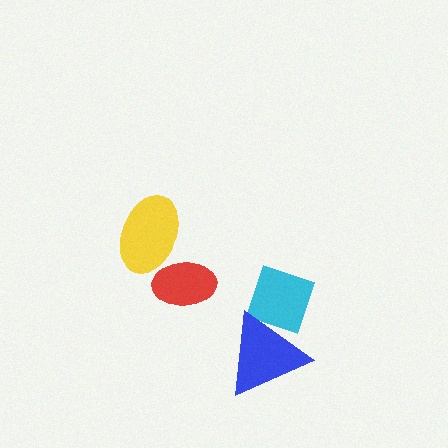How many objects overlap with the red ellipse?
1 object overlaps with the red ellipse.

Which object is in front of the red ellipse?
The yellow ellipse is in front of the red ellipse.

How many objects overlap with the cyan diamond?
1 object overlaps with the cyan diamond.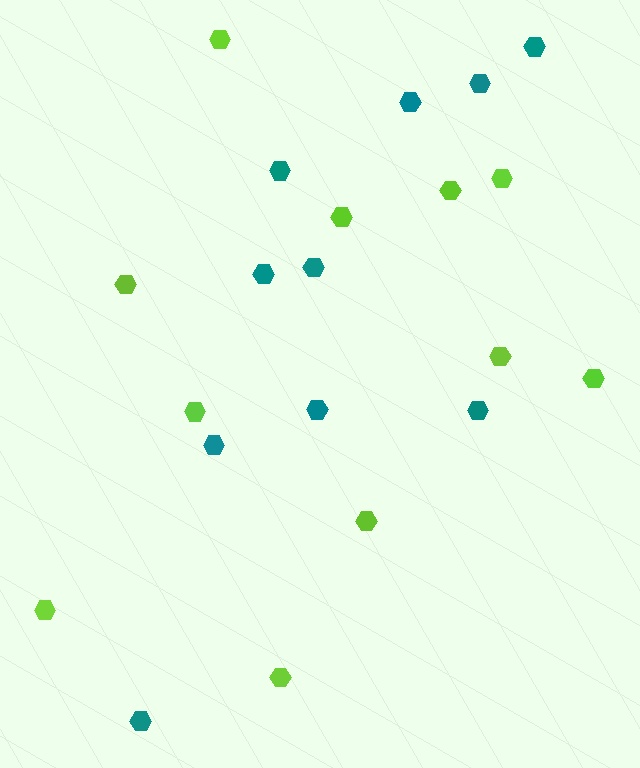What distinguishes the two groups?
There are 2 groups: one group of teal hexagons (10) and one group of lime hexagons (11).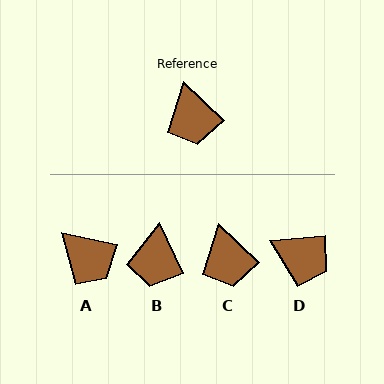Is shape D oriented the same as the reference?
No, it is off by about 48 degrees.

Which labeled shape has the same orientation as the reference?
C.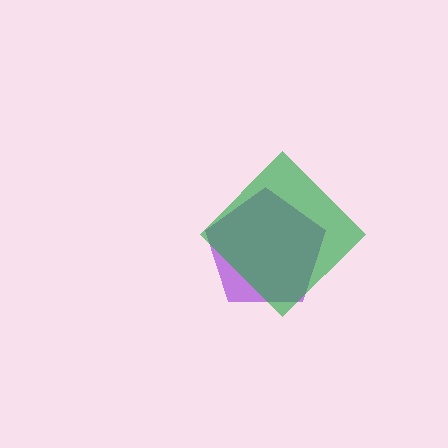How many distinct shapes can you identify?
There are 2 distinct shapes: a purple pentagon, a green diamond.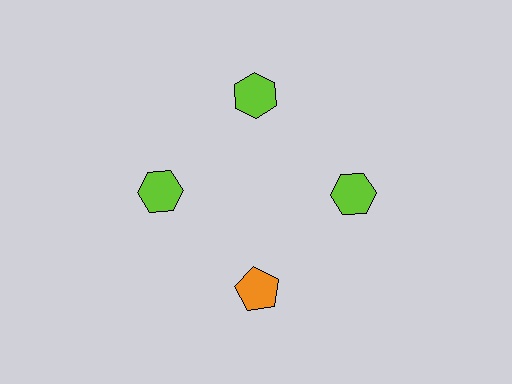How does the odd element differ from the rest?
It differs in both color (orange instead of lime) and shape (pentagon instead of hexagon).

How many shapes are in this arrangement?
There are 4 shapes arranged in a ring pattern.